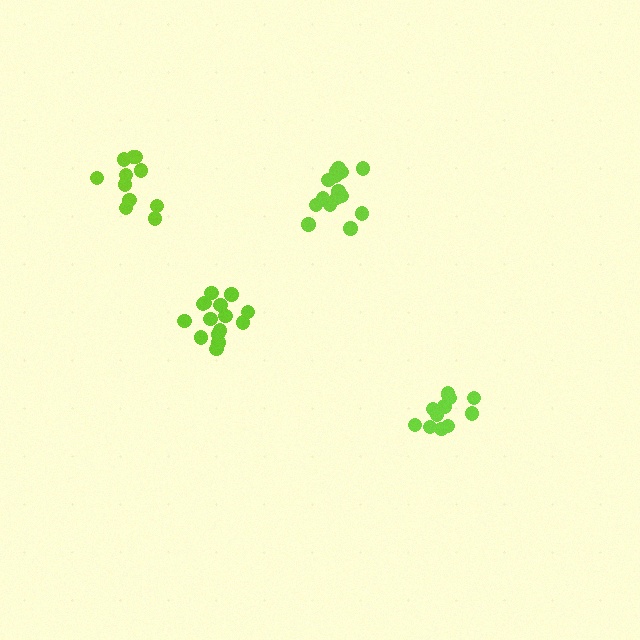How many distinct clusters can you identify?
There are 4 distinct clusters.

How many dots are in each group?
Group 1: 13 dots, Group 2: 15 dots, Group 3: 11 dots, Group 4: 15 dots (54 total).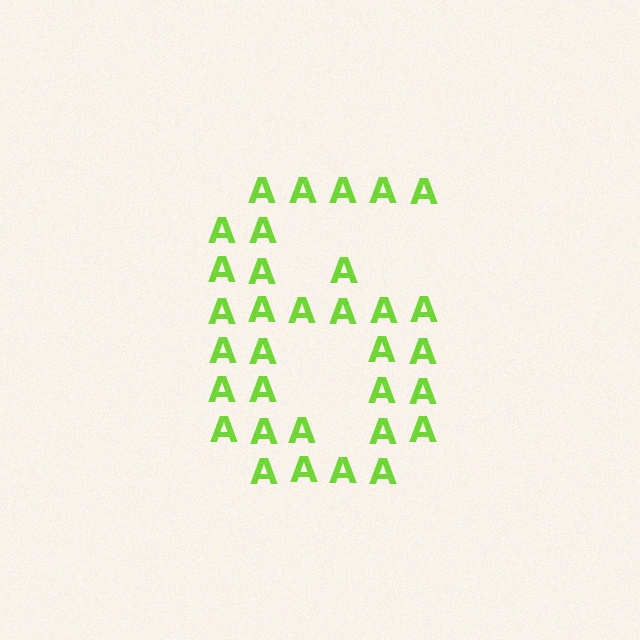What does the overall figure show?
The overall figure shows the digit 6.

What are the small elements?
The small elements are letter A's.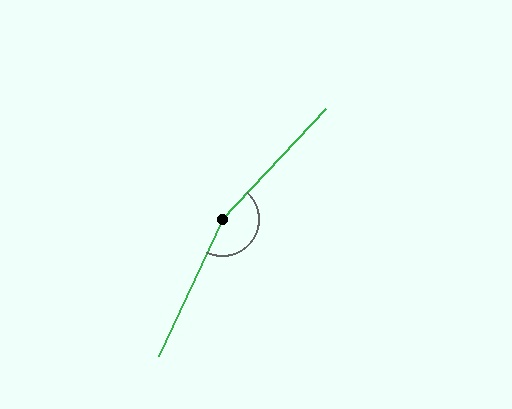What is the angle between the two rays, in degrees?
Approximately 162 degrees.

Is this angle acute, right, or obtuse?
It is obtuse.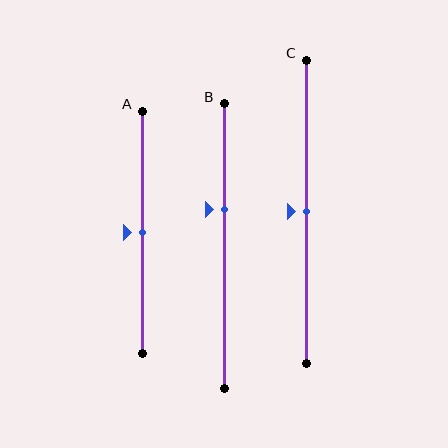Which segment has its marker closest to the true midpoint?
Segment A has its marker closest to the true midpoint.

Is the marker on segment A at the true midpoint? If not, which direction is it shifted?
Yes, the marker on segment A is at the true midpoint.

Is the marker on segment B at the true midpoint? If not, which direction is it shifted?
No, the marker on segment B is shifted upward by about 13% of the segment length.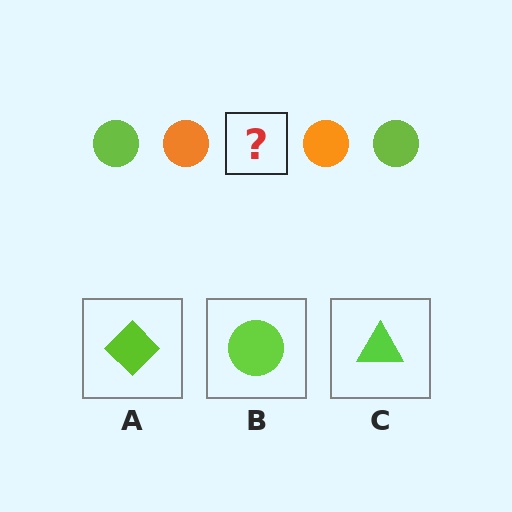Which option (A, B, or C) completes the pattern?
B.